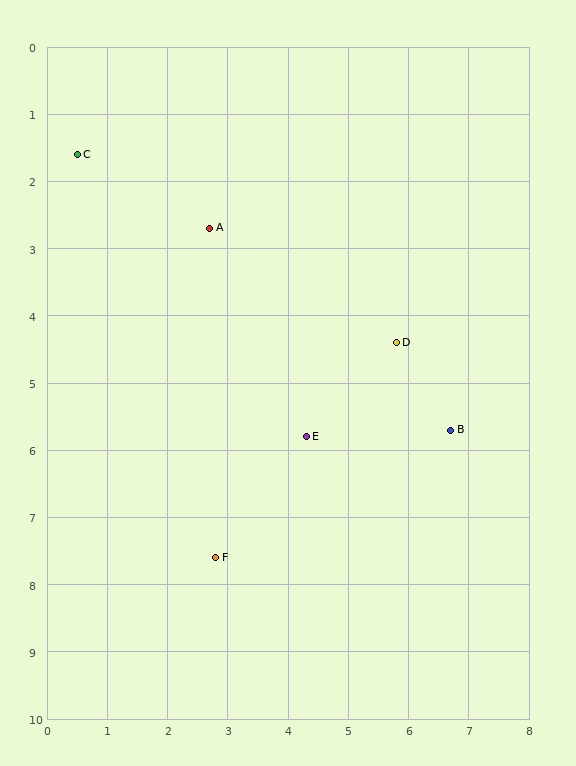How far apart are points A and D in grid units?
Points A and D are about 3.5 grid units apart.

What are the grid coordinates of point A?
Point A is at approximately (2.7, 2.7).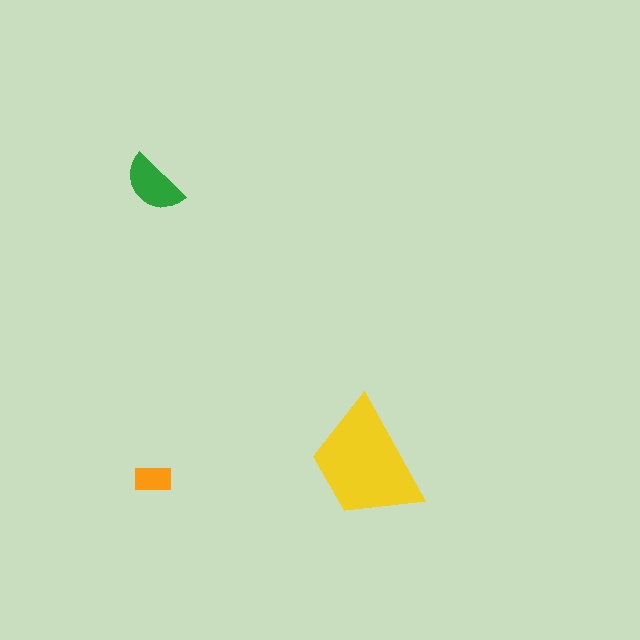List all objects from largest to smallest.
The yellow trapezoid, the green semicircle, the orange rectangle.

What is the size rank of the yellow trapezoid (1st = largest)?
1st.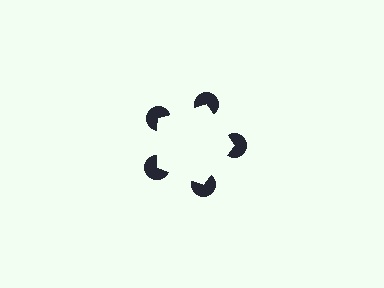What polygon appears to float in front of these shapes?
An illusory pentagon — its edges are inferred from the aligned wedge cuts in the pac-man discs, not physically drawn.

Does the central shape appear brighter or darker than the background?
It typically appears slightly brighter than the background, even though no actual brightness change is drawn.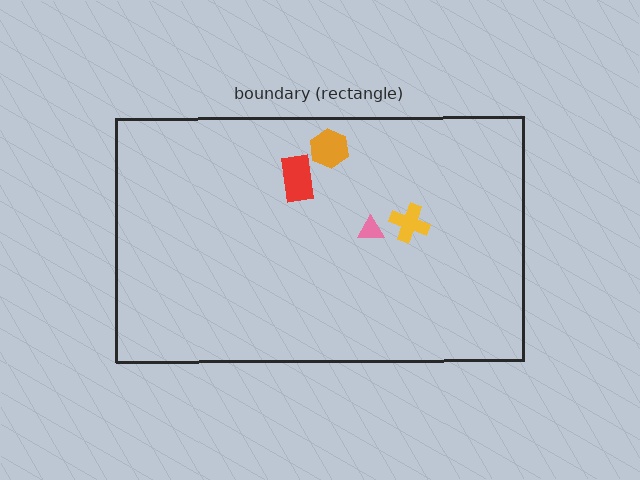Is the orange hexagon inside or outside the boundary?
Inside.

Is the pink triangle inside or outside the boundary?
Inside.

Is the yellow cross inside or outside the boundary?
Inside.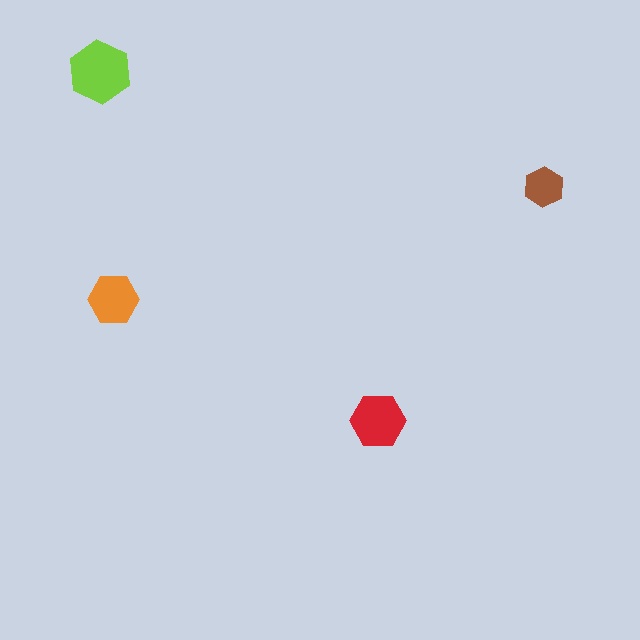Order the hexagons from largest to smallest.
the lime one, the red one, the orange one, the brown one.